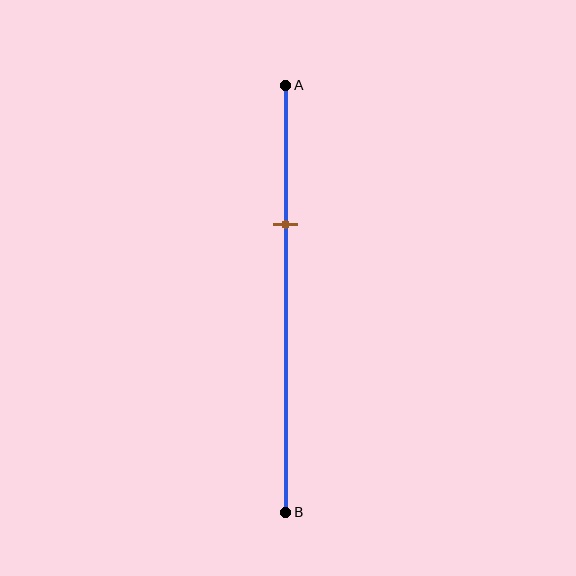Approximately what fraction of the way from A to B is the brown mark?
The brown mark is approximately 35% of the way from A to B.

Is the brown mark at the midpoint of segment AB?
No, the mark is at about 35% from A, not at the 50% midpoint.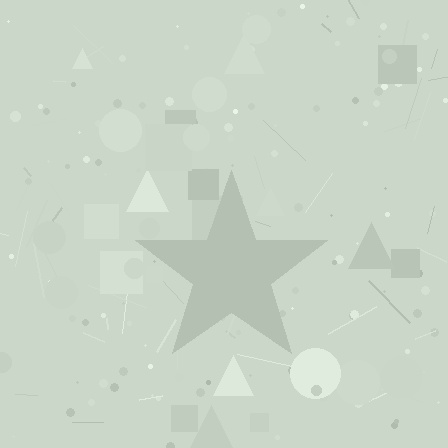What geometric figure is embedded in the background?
A star is embedded in the background.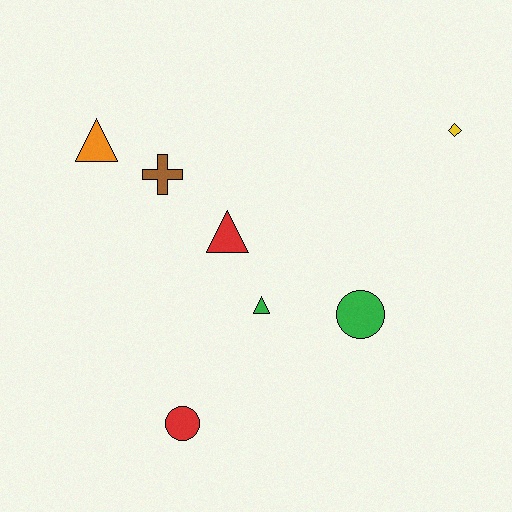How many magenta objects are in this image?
There are no magenta objects.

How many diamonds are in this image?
There is 1 diamond.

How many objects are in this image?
There are 7 objects.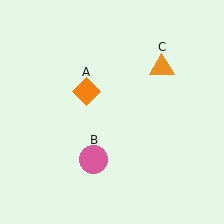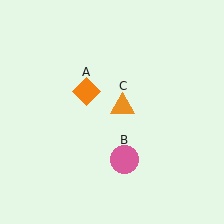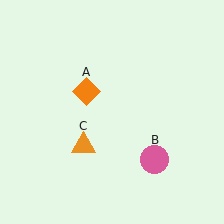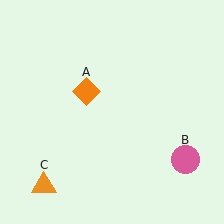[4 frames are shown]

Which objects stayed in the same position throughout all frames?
Orange diamond (object A) remained stationary.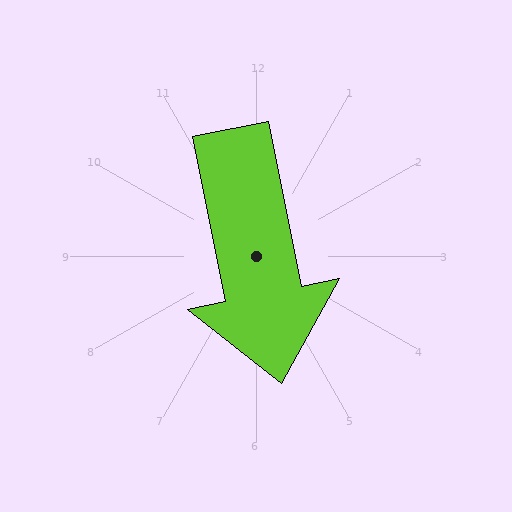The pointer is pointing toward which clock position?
Roughly 6 o'clock.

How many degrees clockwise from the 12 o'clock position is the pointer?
Approximately 169 degrees.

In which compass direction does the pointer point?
South.